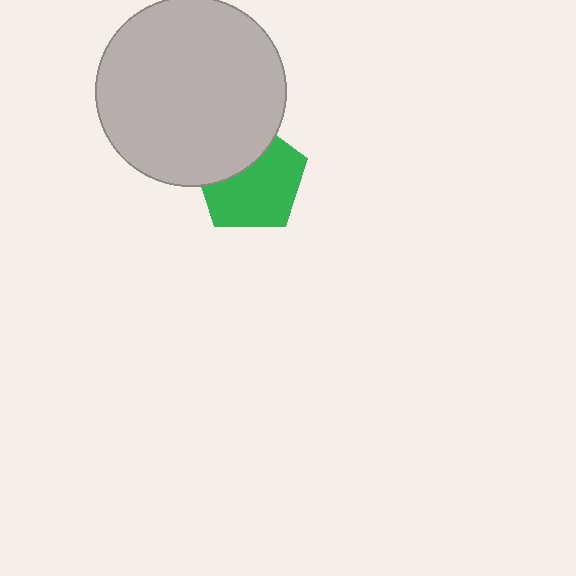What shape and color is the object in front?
The object in front is a light gray circle.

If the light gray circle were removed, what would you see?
You would see the complete green pentagon.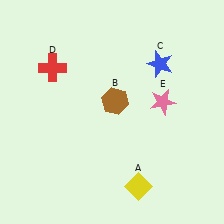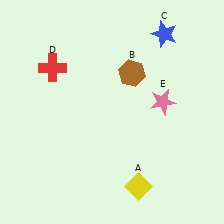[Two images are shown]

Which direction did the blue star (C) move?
The blue star (C) moved up.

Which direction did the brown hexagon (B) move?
The brown hexagon (B) moved up.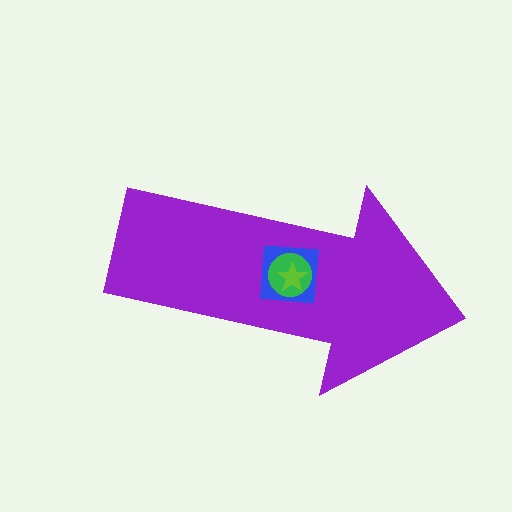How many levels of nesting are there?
4.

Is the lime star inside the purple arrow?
Yes.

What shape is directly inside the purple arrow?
The blue square.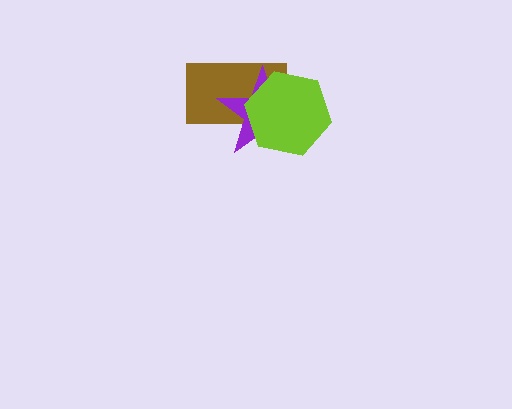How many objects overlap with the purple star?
2 objects overlap with the purple star.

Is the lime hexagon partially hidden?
No, no other shape covers it.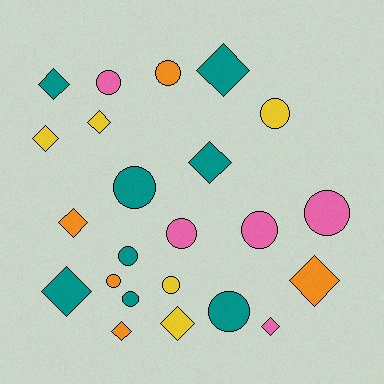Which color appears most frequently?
Teal, with 8 objects.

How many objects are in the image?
There are 23 objects.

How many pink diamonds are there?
There is 1 pink diamond.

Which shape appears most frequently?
Circle, with 12 objects.